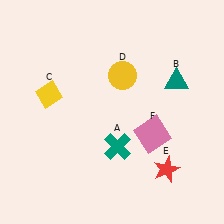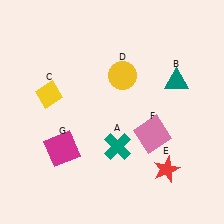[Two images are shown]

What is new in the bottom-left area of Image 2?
A magenta square (G) was added in the bottom-left area of Image 2.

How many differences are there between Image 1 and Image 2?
There is 1 difference between the two images.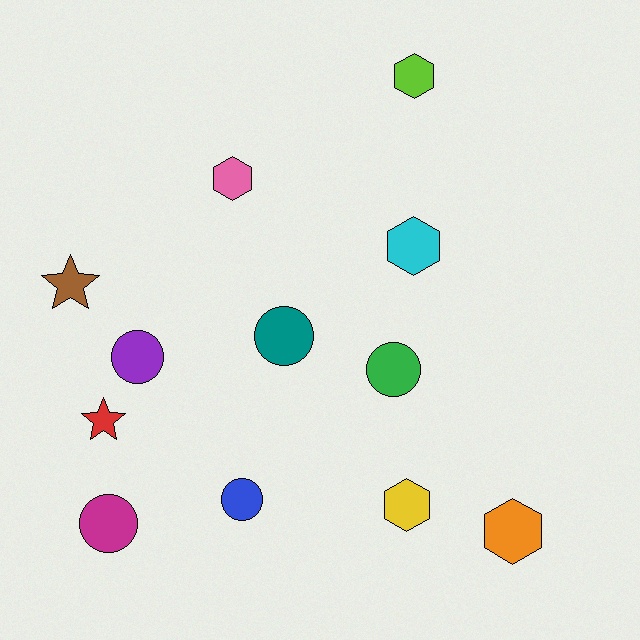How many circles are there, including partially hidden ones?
There are 5 circles.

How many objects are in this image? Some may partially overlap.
There are 12 objects.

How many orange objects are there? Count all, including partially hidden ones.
There is 1 orange object.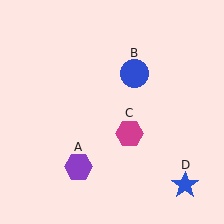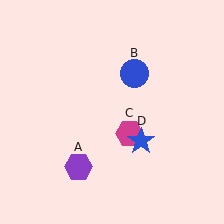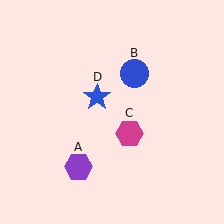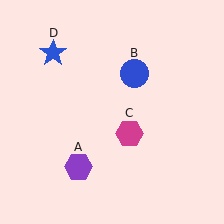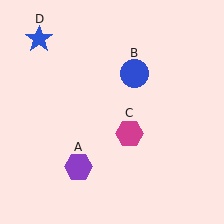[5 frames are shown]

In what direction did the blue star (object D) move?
The blue star (object D) moved up and to the left.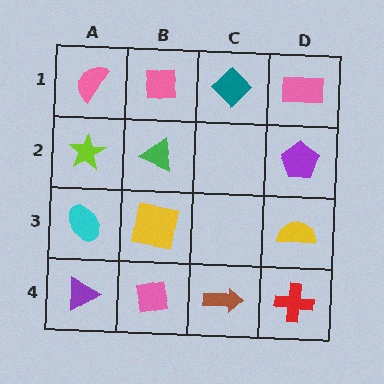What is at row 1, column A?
A pink semicircle.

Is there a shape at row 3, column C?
No, that cell is empty.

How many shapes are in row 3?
3 shapes.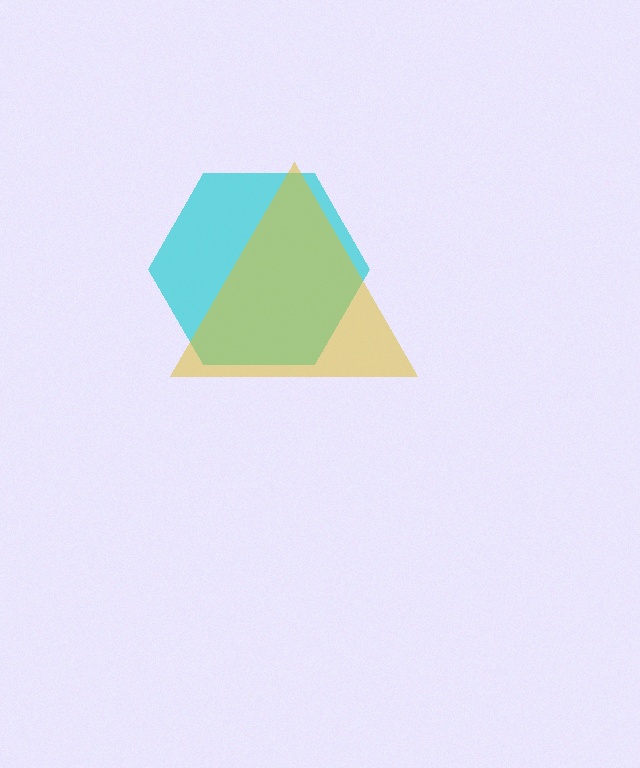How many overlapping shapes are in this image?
There are 2 overlapping shapes in the image.